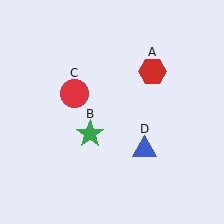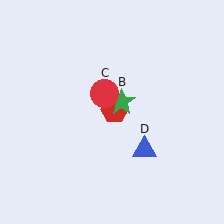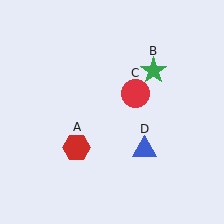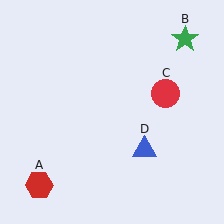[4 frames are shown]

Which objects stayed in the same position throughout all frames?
Blue triangle (object D) remained stationary.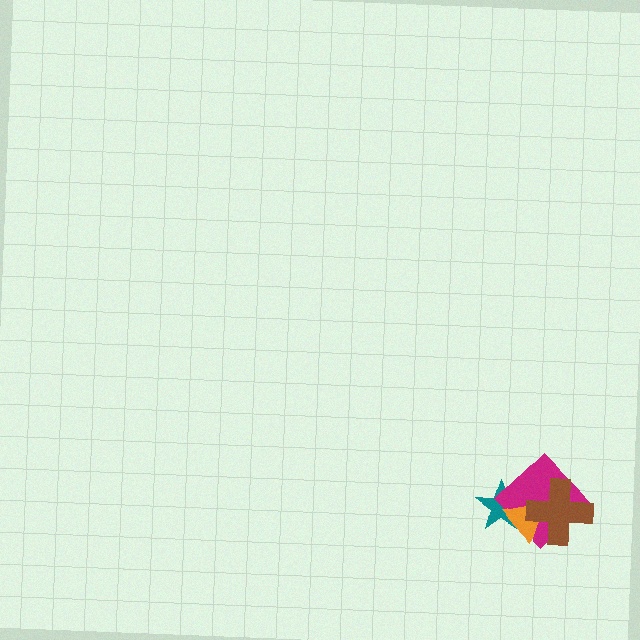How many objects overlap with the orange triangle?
3 objects overlap with the orange triangle.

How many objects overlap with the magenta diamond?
3 objects overlap with the magenta diamond.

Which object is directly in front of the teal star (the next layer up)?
The magenta diamond is directly in front of the teal star.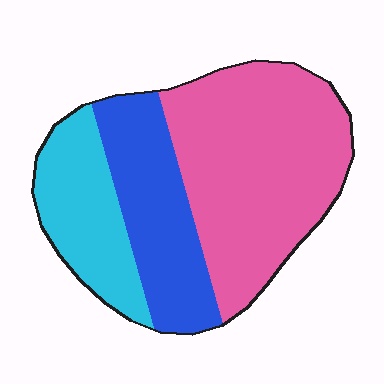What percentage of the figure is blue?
Blue takes up about one quarter (1/4) of the figure.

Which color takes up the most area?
Pink, at roughly 50%.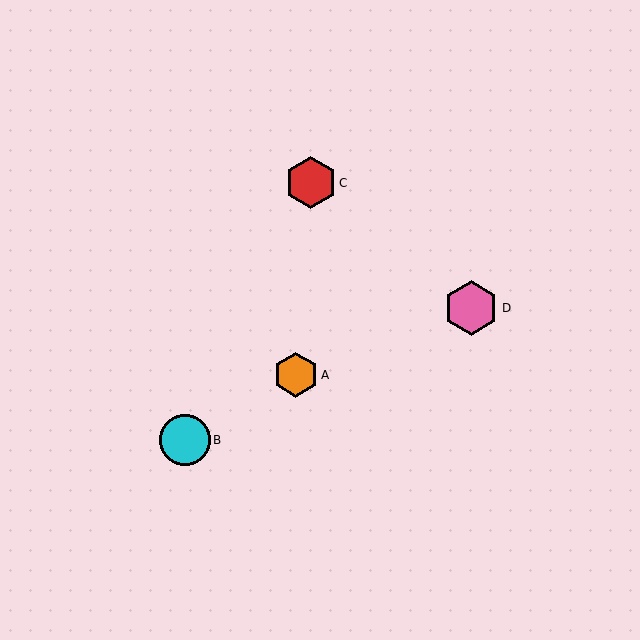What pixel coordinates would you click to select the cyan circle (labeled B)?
Click at (185, 440) to select the cyan circle B.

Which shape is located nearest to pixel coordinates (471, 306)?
The pink hexagon (labeled D) at (471, 308) is nearest to that location.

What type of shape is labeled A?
Shape A is an orange hexagon.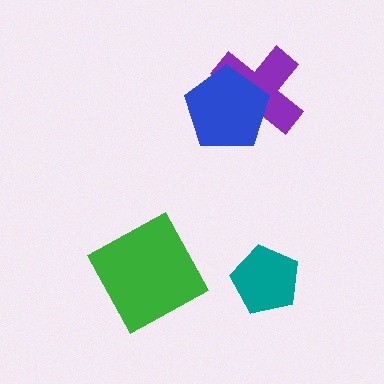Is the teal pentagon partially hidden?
No, no other shape covers it.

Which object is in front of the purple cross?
The blue pentagon is in front of the purple cross.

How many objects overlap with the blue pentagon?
1 object overlaps with the blue pentagon.